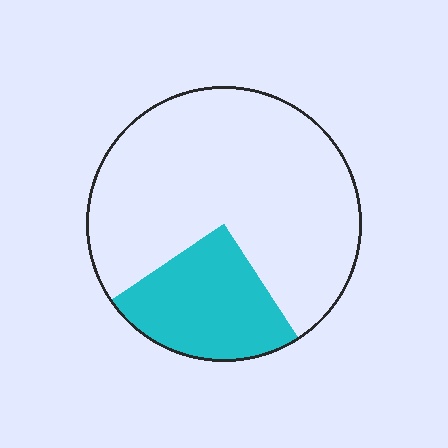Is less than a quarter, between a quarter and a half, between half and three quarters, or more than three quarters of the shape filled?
Less than a quarter.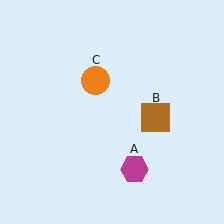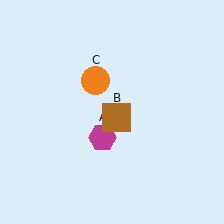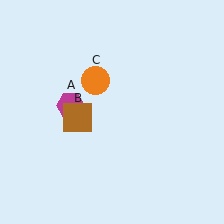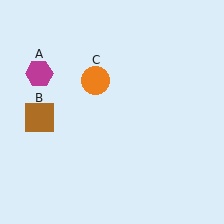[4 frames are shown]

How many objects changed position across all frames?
2 objects changed position: magenta hexagon (object A), brown square (object B).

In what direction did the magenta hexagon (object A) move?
The magenta hexagon (object A) moved up and to the left.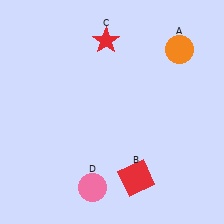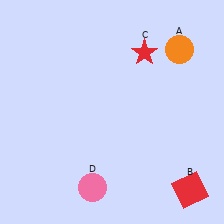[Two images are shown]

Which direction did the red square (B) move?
The red square (B) moved right.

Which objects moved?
The objects that moved are: the red square (B), the red star (C).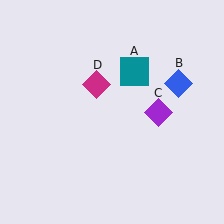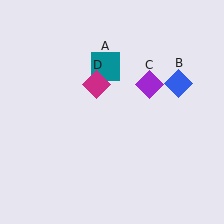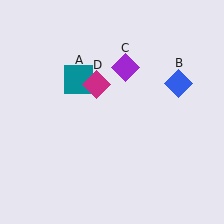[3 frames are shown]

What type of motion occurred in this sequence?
The teal square (object A), purple diamond (object C) rotated counterclockwise around the center of the scene.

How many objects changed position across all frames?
2 objects changed position: teal square (object A), purple diamond (object C).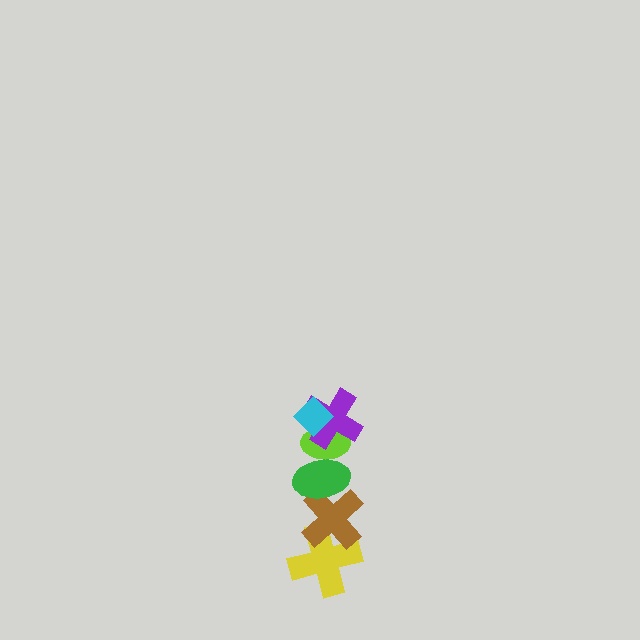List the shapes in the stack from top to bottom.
From top to bottom: the cyan diamond, the purple cross, the lime ellipse, the green ellipse, the brown cross, the yellow cross.